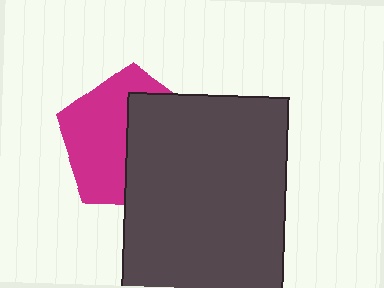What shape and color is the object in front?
The object in front is a dark gray rectangle.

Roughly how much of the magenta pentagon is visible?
About half of it is visible (roughly 50%).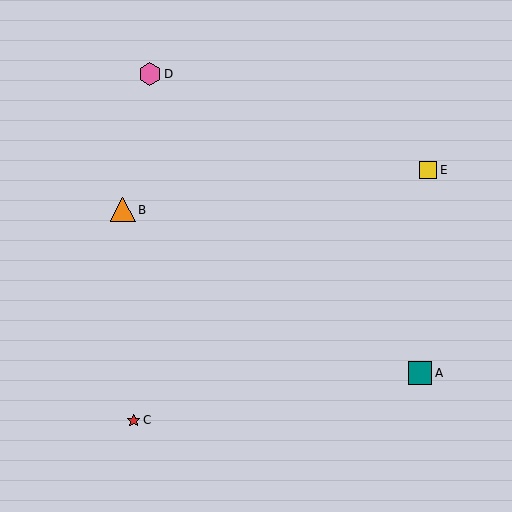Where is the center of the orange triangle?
The center of the orange triangle is at (123, 210).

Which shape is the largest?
The orange triangle (labeled B) is the largest.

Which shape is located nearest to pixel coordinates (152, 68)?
The pink hexagon (labeled D) at (150, 74) is nearest to that location.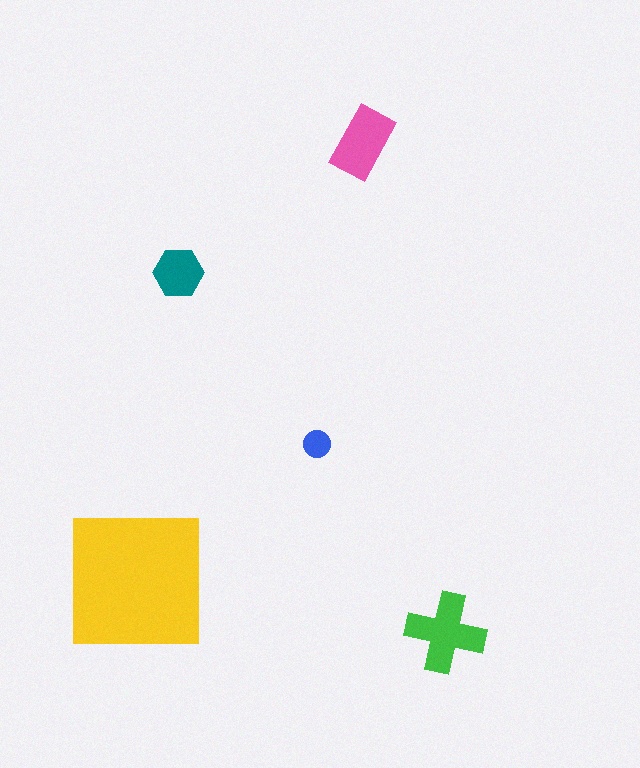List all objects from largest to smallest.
The yellow square, the green cross, the pink rectangle, the teal hexagon, the blue circle.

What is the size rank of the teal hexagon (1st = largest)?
4th.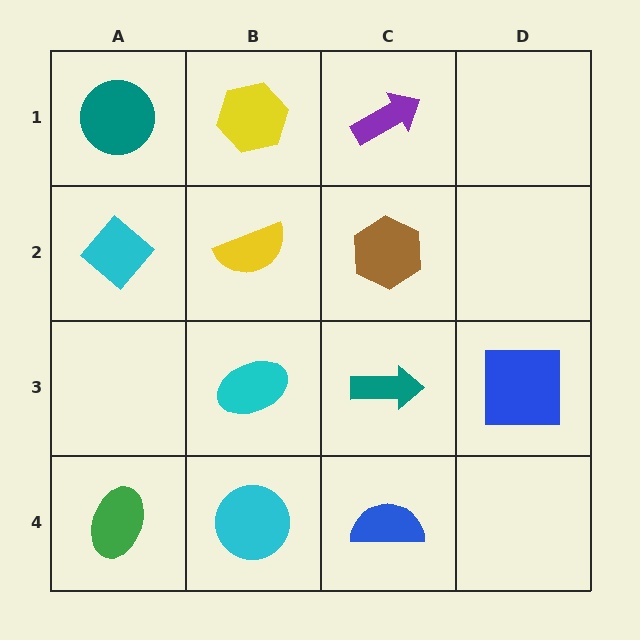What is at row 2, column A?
A cyan diamond.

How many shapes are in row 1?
3 shapes.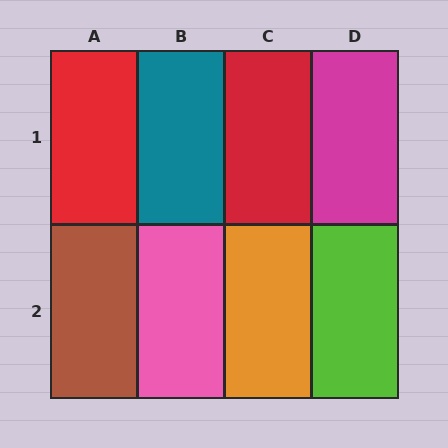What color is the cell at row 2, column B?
Pink.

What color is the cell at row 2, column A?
Brown.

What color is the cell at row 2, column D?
Lime.